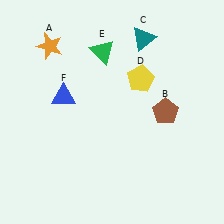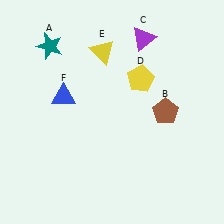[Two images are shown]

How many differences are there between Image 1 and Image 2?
There are 3 differences between the two images.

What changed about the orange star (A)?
In Image 1, A is orange. In Image 2, it changed to teal.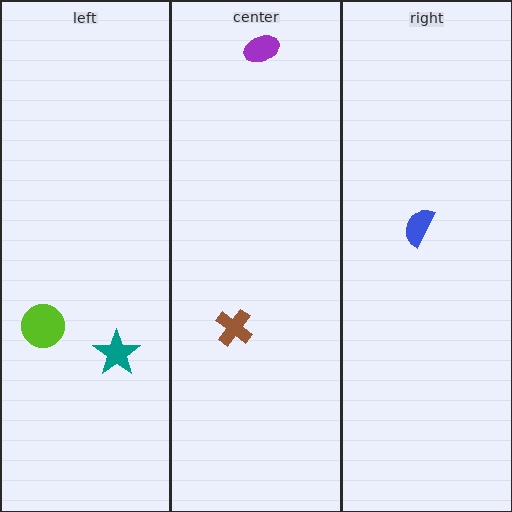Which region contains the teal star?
The left region.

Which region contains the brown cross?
The center region.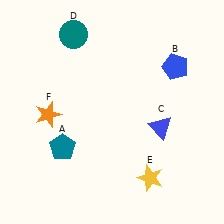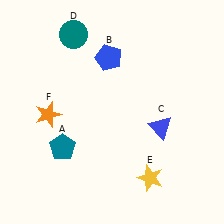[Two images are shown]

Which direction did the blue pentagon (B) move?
The blue pentagon (B) moved left.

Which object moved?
The blue pentagon (B) moved left.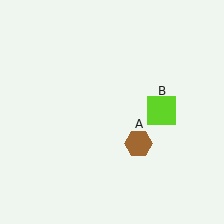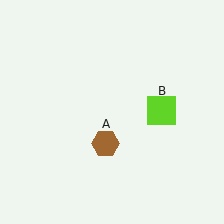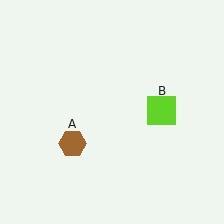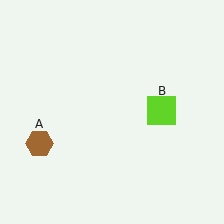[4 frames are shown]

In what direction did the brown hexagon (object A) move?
The brown hexagon (object A) moved left.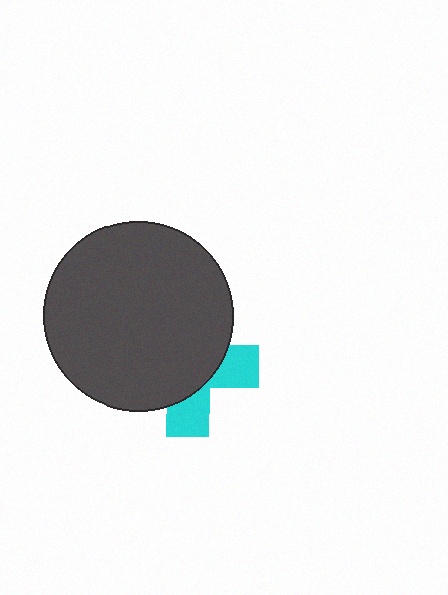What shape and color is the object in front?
The object in front is a dark gray circle.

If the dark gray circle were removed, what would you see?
You would see the complete cyan cross.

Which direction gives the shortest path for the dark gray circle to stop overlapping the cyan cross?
Moving toward the upper-left gives the shortest separation.